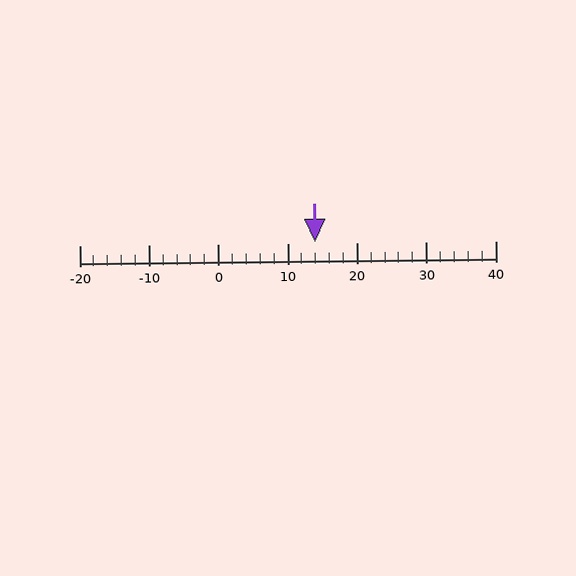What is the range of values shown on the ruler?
The ruler shows values from -20 to 40.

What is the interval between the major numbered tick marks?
The major tick marks are spaced 10 units apart.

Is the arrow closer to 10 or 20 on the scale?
The arrow is closer to 10.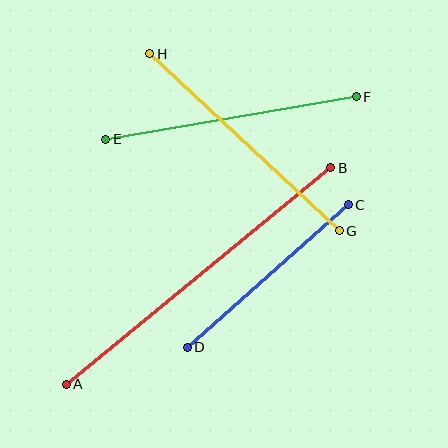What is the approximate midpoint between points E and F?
The midpoint is at approximately (231, 118) pixels.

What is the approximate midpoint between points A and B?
The midpoint is at approximately (199, 276) pixels.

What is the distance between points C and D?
The distance is approximately 215 pixels.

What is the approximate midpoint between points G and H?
The midpoint is at approximately (245, 142) pixels.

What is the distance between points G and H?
The distance is approximately 259 pixels.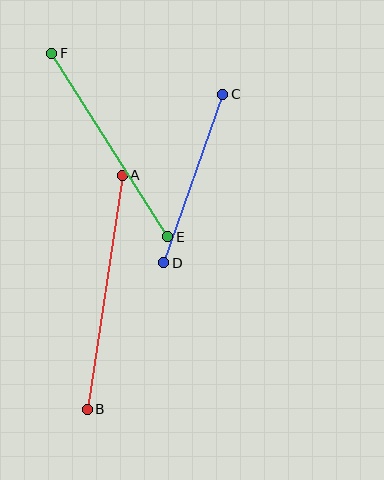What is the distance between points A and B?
The distance is approximately 236 pixels.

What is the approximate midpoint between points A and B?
The midpoint is at approximately (105, 292) pixels.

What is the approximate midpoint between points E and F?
The midpoint is at approximately (110, 145) pixels.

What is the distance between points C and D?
The distance is approximately 179 pixels.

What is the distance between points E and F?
The distance is approximately 217 pixels.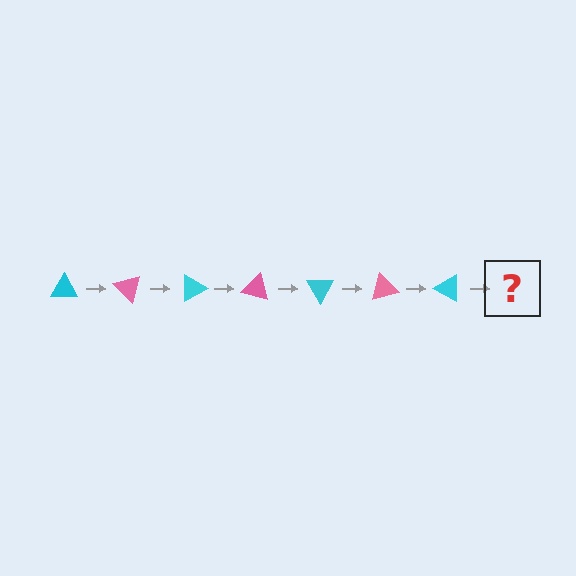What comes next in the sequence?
The next element should be a pink triangle, rotated 315 degrees from the start.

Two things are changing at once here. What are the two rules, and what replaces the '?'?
The two rules are that it rotates 45 degrees each step and the color cycles through cyan and pink. The '?' should be a pink triangle, rotated 315 degrees from the start.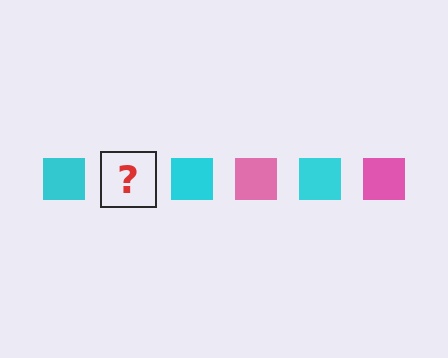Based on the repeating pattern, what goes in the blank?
The blank should be a pink square.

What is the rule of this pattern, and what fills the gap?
The rule is that the pattern cycles through cyan, pink squares. The gap should be filled with a pink square.